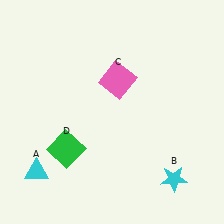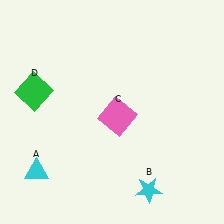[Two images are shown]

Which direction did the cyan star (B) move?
The cyan star (B) moved left.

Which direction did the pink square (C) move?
The pink square (C) moved down.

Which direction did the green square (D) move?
The green square (D) moved up.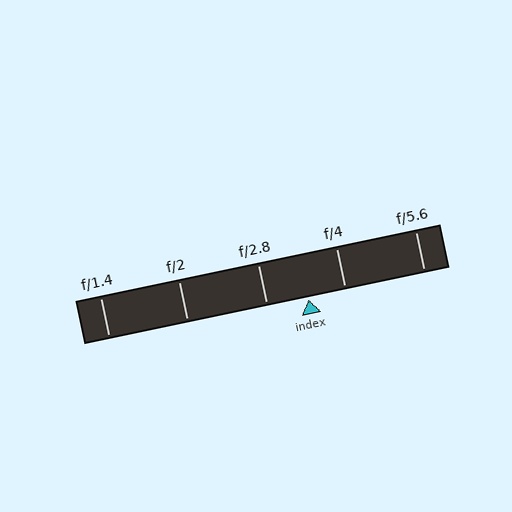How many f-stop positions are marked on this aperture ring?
There are 5 f-stop positions marked.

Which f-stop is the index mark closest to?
The index mark is closest to f/4.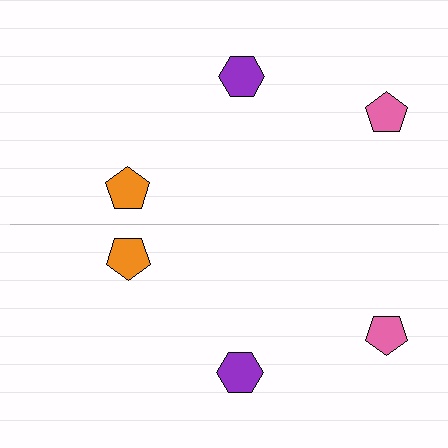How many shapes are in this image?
There are 6 shapes in this image.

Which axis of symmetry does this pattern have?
The pattern has a horizontal axis of symmetry running through the center of the image.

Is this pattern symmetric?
Yes, this pattern has bilateral (reflection) symmetry.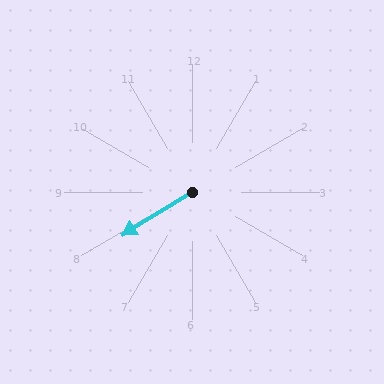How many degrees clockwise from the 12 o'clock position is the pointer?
Approximately 239 degrees.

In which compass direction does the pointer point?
Southwest.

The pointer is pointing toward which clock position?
Roughly 8 o'clock.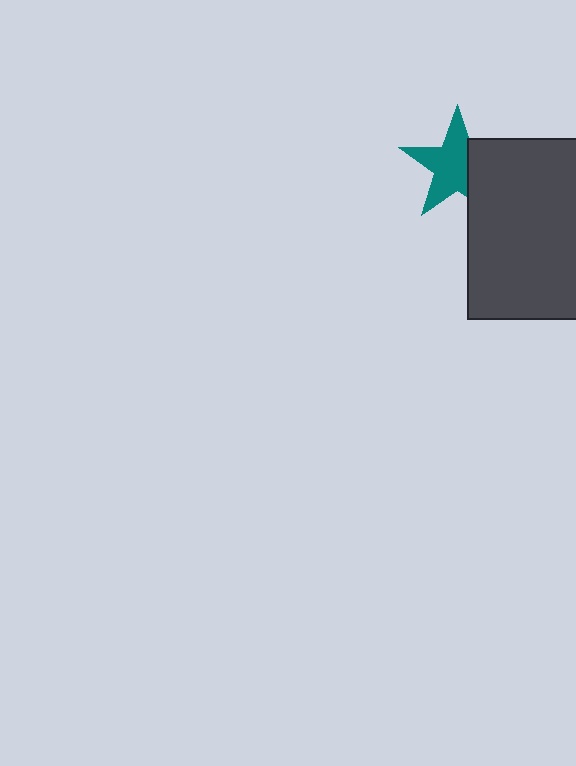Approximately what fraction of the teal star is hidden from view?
Roughly 32% of the teal star is hidden behind the dark gray rectangle.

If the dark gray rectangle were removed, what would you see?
You would see the complete teal star.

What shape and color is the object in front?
The object in front is a dark gray rectangle.